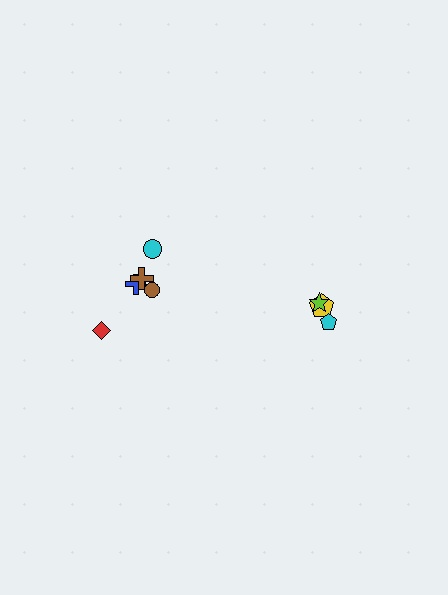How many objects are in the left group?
There are 5 objects.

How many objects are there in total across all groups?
There are 8 objects.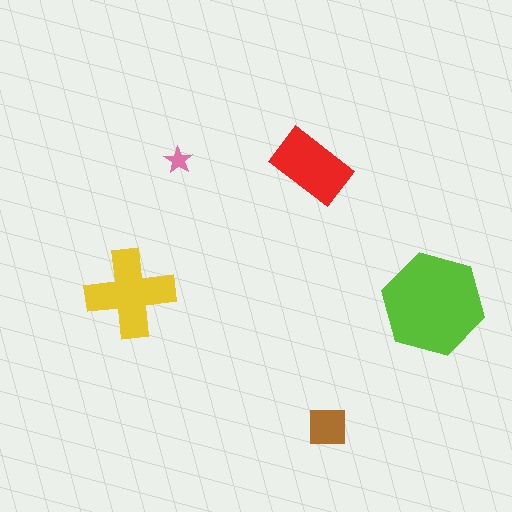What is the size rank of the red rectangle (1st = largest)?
3rd.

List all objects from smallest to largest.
The pink star, the brown square, the red rectangle, the yellow cross, the lime hexagon.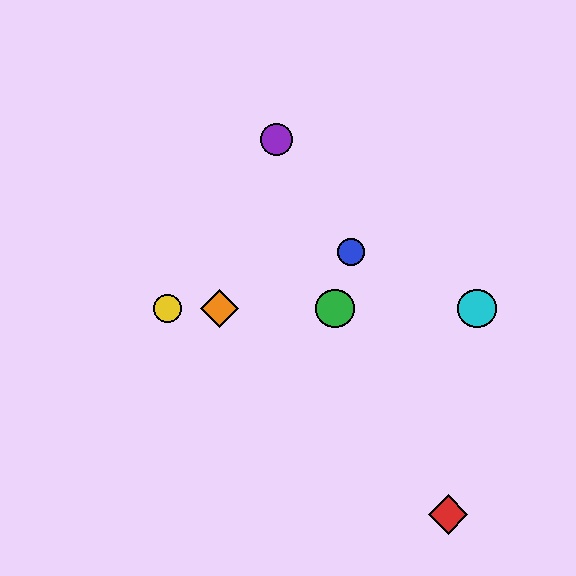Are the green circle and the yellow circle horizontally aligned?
Yes, both are at y≈308.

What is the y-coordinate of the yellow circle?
The yellow circle is at y≈308.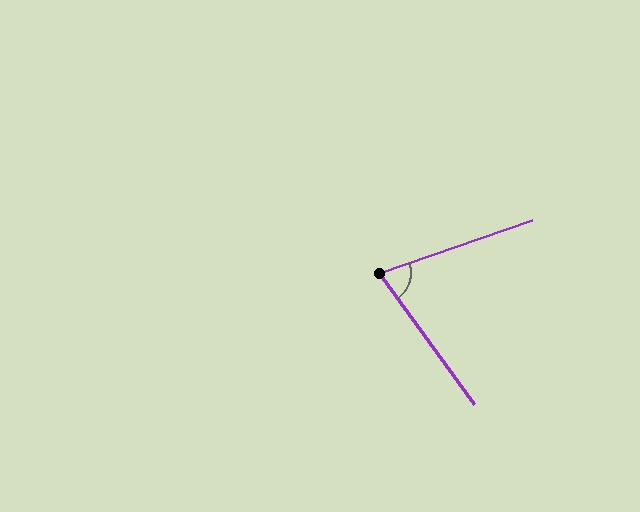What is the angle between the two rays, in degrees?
Approximately 73 degrees.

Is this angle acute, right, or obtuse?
It is acute.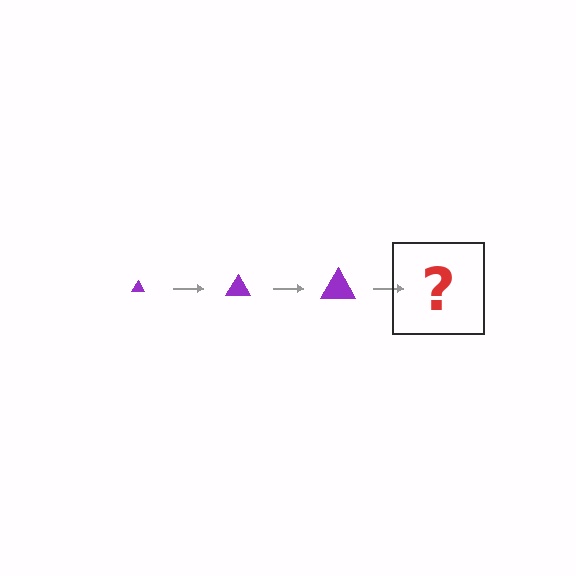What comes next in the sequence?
The next element should be a purple triangle, larger than the previous one.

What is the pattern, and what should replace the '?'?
The pattern is that the triangle gets progressively larger each step. The '?' should be a purple triangle, larger than the previous one.